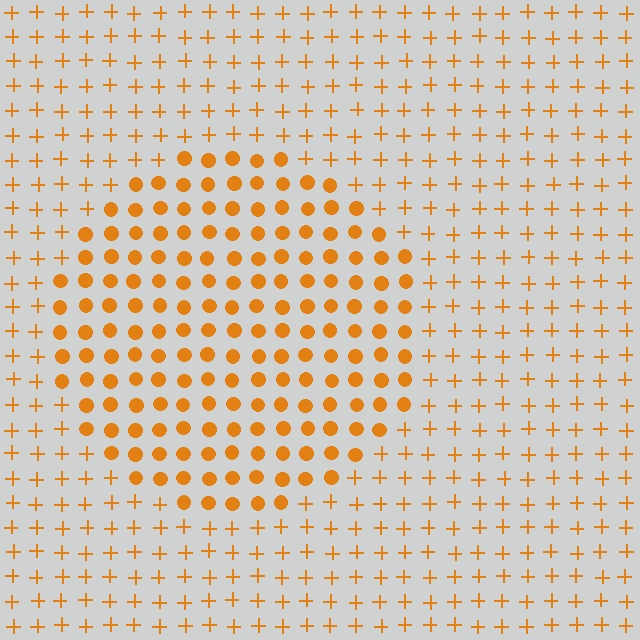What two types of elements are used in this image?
The image uses circles inside the circle region and plus signs outside it.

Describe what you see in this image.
The image is filled with small orange elements arranged in a uniform grid. A circle-shaped region contains circles, while the surrounding area contains plus signs. The boundary is defined purely by the change in element shape.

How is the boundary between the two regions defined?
The boundary is defined by a change in element shape: circles inside vs. plus signs outside. All elements share the same color and spacing.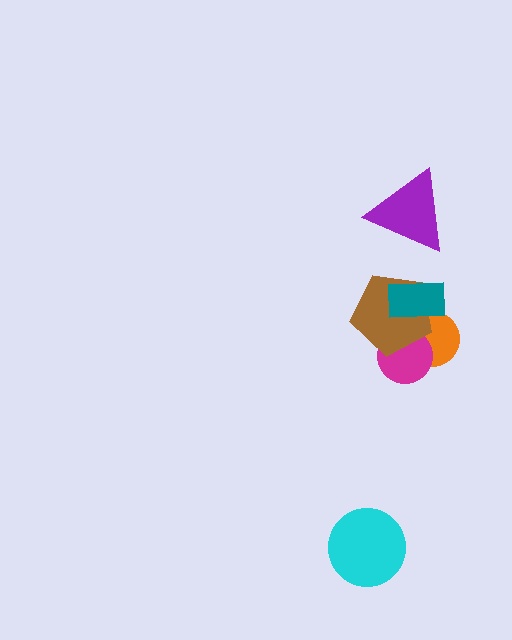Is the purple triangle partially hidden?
No, no other shape covers it.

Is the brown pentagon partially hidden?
Yes, it is partially covered by another shape.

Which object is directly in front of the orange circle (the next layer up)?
The magenta circle is directly in front of the orange circle.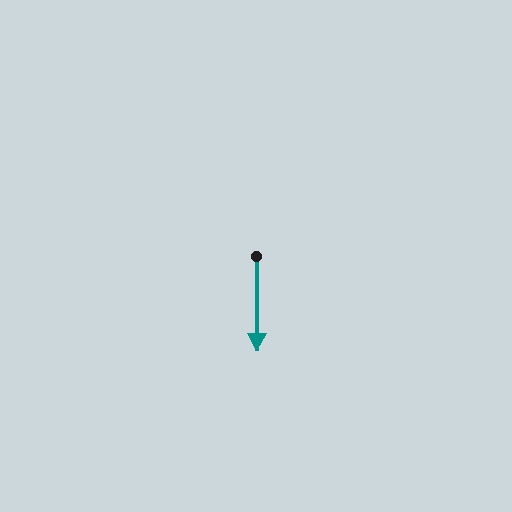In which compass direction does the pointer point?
South.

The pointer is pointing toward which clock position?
Roughly 6 o'clock.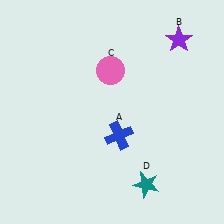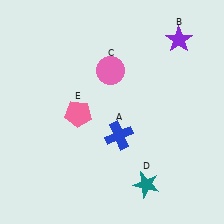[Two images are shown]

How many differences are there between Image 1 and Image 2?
There is 1 difference between the two images.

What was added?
A pink pentagon (E) was added in Image 2.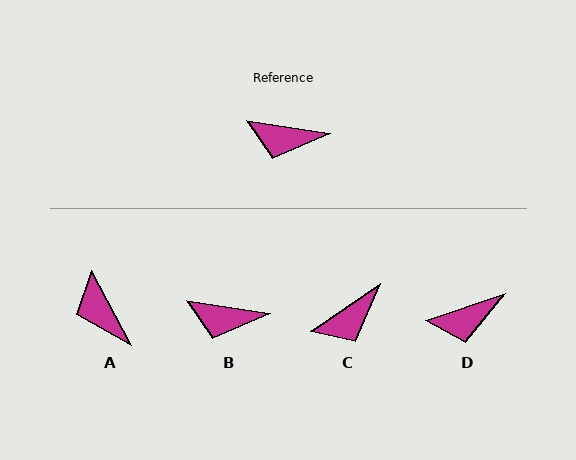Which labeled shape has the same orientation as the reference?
B.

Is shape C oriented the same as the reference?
No, it is off by about 43 degrees.